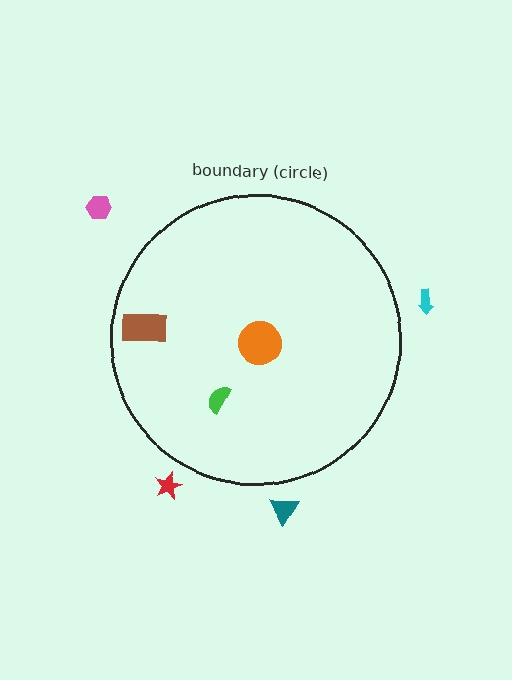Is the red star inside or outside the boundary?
Outside.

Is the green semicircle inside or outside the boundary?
Inside.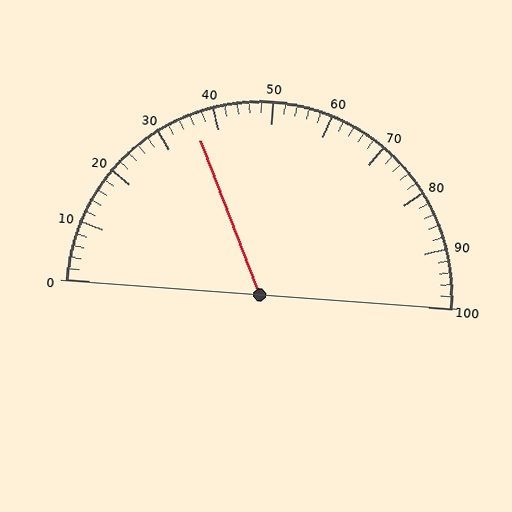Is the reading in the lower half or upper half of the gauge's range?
The reading is in the lower half of the range (0 to 100).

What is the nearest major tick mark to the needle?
The nearest major tick mark is 40.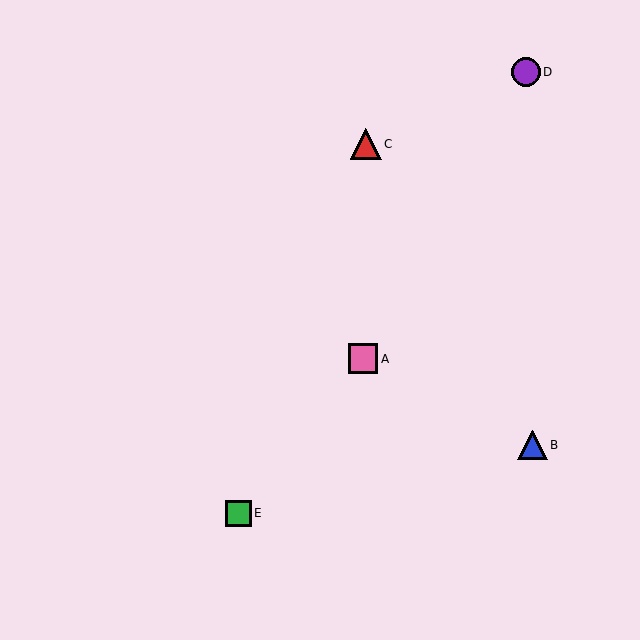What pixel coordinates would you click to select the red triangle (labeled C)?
Click at (366, 144) to select the red triangle C.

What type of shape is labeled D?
Shape D is a purple circle.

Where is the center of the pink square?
The center of the pink square is at (363, 359).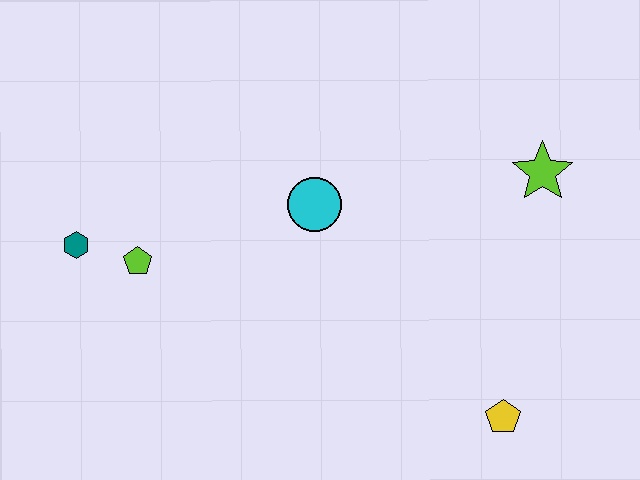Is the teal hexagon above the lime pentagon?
Yes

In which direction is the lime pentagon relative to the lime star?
The lime pentagon is to the left of the lime star.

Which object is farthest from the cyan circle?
The yellow pentagon is farthest from the cyan circle.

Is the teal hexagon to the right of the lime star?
No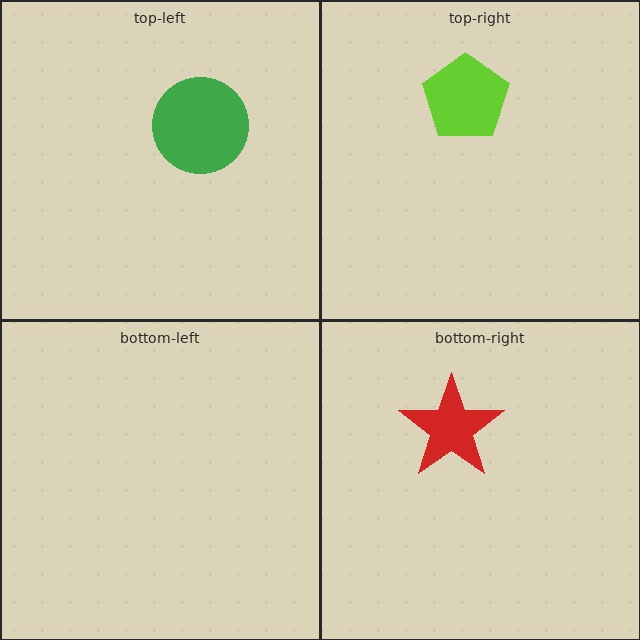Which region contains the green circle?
The top-left region.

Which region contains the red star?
The bottom-right region.